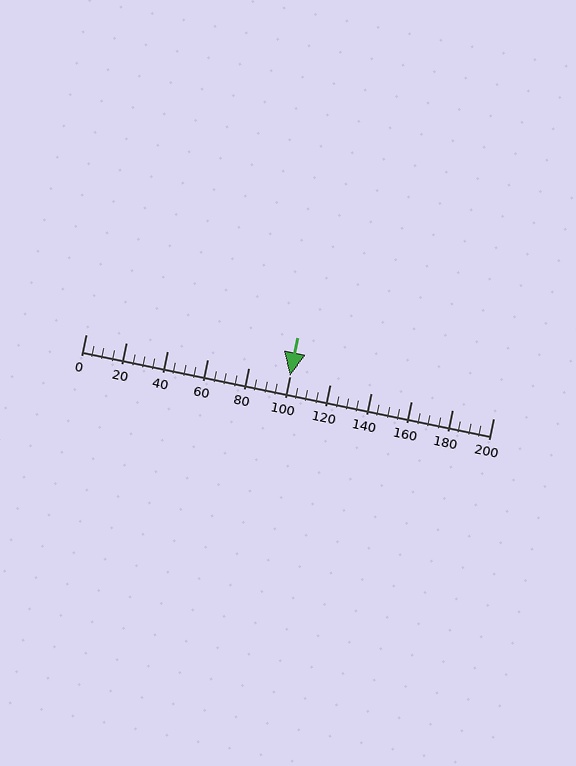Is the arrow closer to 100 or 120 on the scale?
The arrow is closer to 100.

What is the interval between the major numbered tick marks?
The major tick marks are spaced 20 units apart.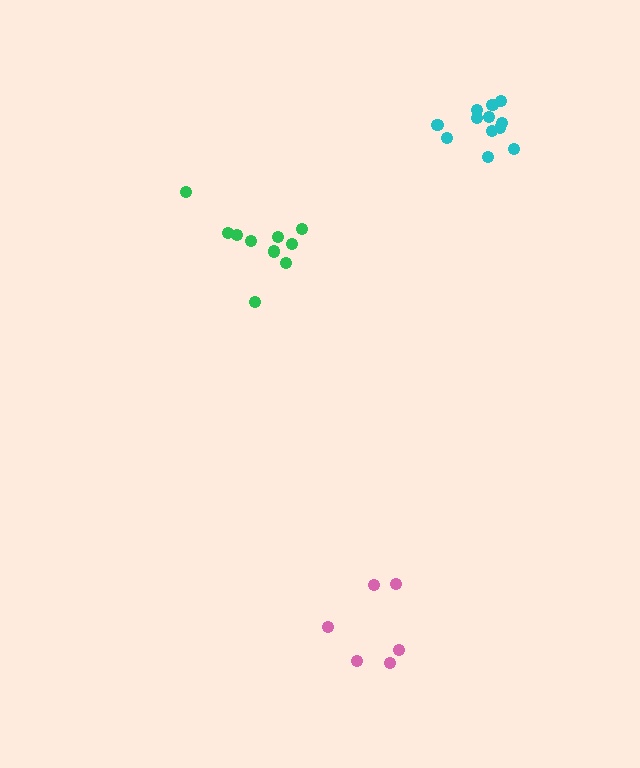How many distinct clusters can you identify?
There are 3 distinct clusters.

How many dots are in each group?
Group 1: 12 dots, Group 2: 10 dots, Group 3: 6 dots (28 total).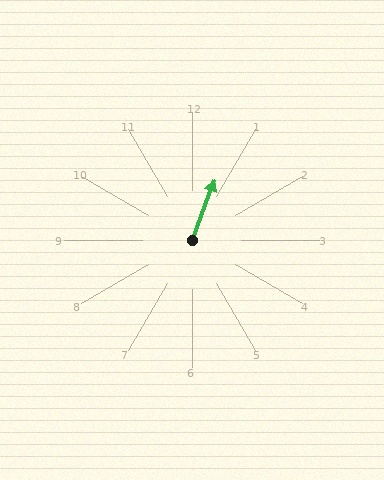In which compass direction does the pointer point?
North.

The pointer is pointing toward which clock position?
Roughly 1 o'clock.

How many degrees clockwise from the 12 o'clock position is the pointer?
Approximately 20 degrees.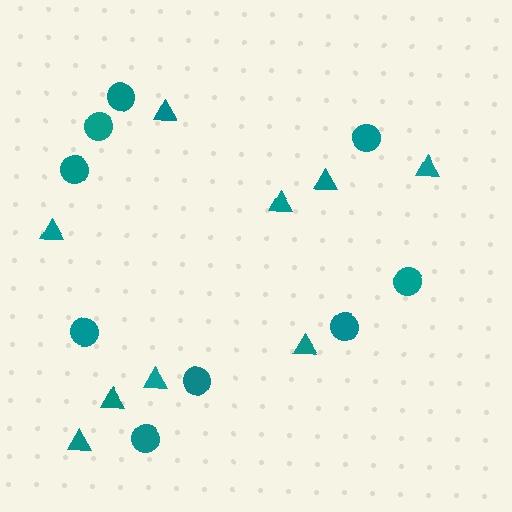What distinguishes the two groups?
There are 2 groups: one group of triangles (9) and one group of circles (9).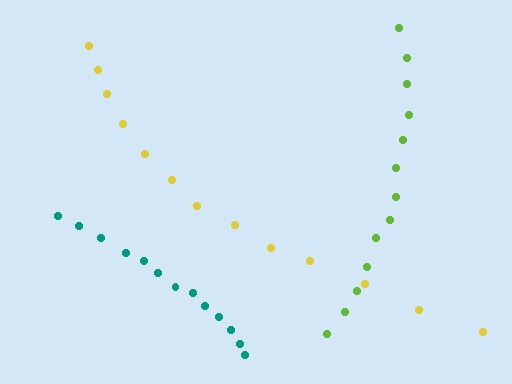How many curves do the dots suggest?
There are 3 distinct paths.